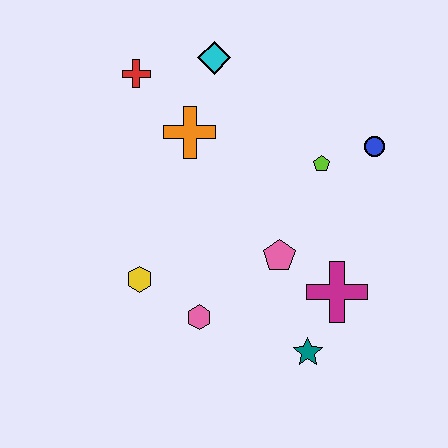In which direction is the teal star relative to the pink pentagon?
The teal star is below the pink pentagon.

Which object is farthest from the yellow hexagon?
The blue circle is farthest from the yellow hexagon.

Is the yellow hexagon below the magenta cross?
No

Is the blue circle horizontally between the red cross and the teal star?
No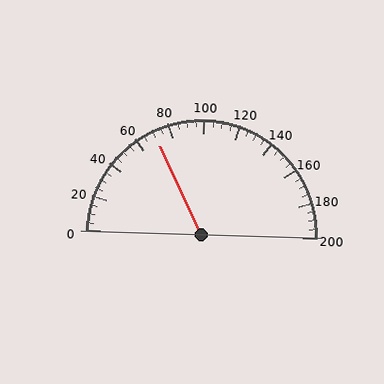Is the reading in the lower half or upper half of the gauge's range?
The reading is in the lower half of the range (0 to 200).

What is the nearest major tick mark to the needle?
The nearest major tick mark is 80.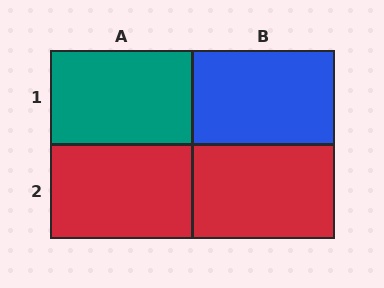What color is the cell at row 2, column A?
Red.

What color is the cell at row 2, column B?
Red.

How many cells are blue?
1 cell is blue.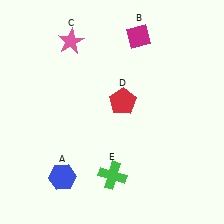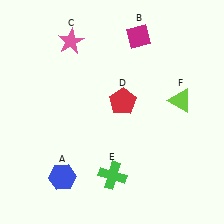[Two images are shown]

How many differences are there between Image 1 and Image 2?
There is 1 difference between the two images.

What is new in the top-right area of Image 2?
A lime triangle (F) was added in the top-right area of Image 2.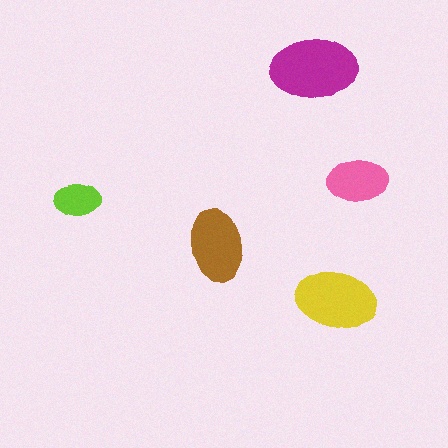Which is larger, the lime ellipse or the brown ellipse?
The brown one.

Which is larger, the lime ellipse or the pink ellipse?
The pink one.